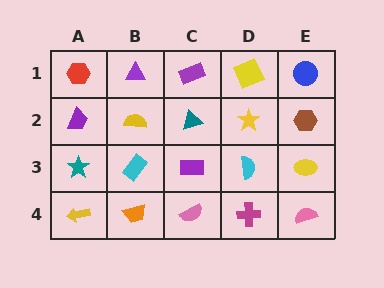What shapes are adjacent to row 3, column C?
A teal triangle (row 2, column C), a pink semicircle (row 4, column C), a cyan rectangle (row 3, column B), a cyan semicircle (row 3, column D).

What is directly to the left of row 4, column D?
A pink semicircle.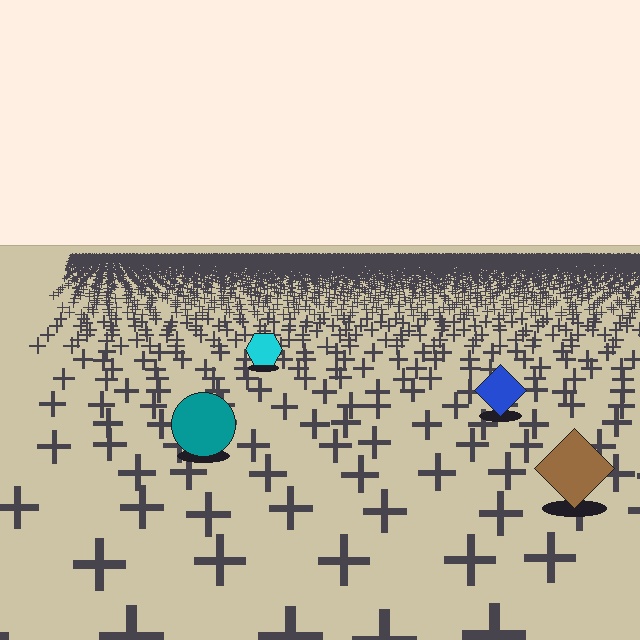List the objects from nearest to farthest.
From nearest to farthest: the brown diamond, the teal circle, the blue diamond, the cyan hexagon.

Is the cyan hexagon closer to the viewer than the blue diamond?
No. The blue diamond is closer — you can tell from the texture gradient: the ground texture is coarser near it.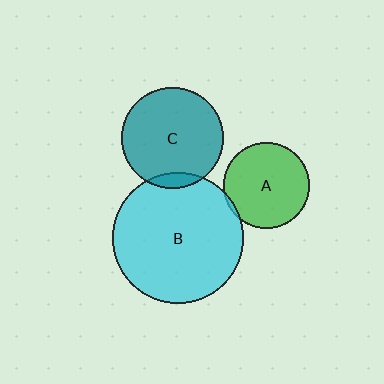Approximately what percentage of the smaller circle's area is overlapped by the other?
Approximately 5%.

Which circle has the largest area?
Circle B (cyan).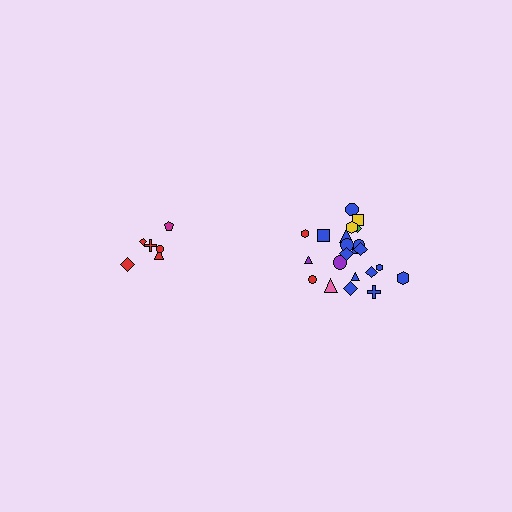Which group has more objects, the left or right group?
The right group.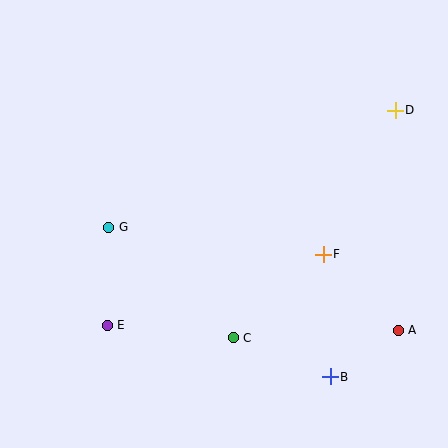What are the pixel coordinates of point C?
Point C is at (233, 338).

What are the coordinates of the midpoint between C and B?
The midpoint between C and B is at (282, 357).